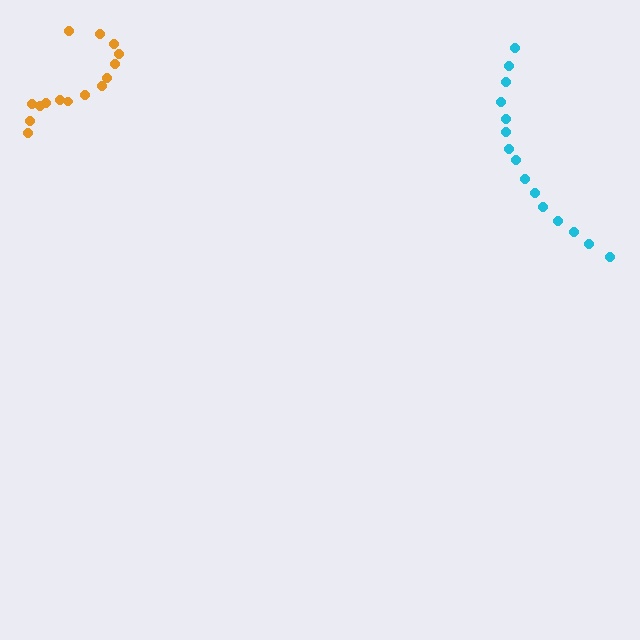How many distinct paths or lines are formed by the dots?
There are 2 distinct paths.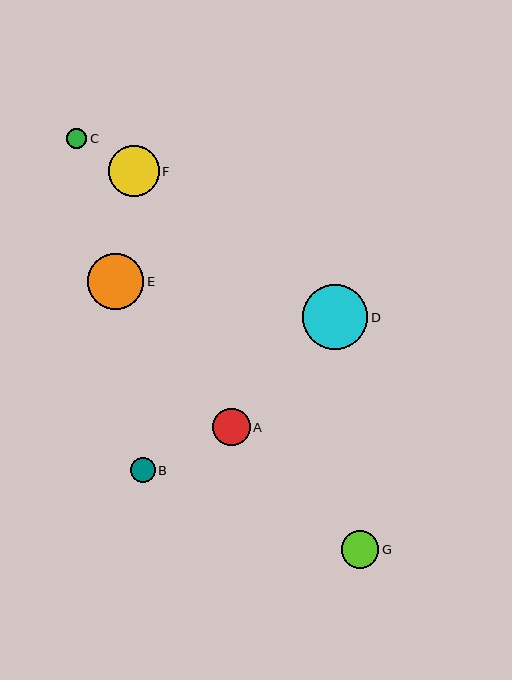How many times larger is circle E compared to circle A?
Circle E is approximately 1.5 times the size of circle A.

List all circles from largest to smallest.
From largest to smallest: D, E, F, G, A, B, C.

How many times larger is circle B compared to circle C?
Circle B is approximately 1.2 times the size of circle C.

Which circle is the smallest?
Circle C is the smallest with a size of approximately 20 pixels.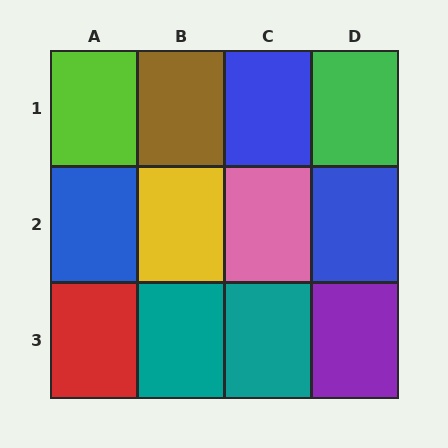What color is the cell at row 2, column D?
Blue.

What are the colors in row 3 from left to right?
Red, teal, teal, purple.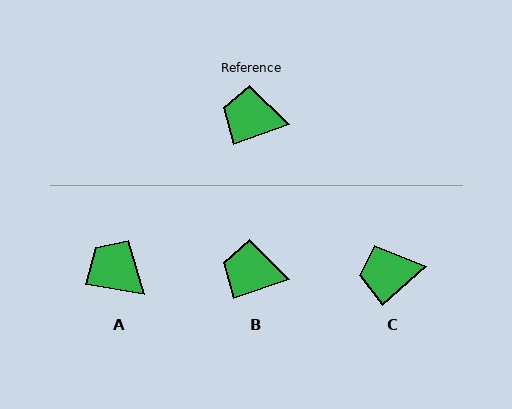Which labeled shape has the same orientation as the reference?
B.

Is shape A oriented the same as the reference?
No, it is off by about 29 degrees.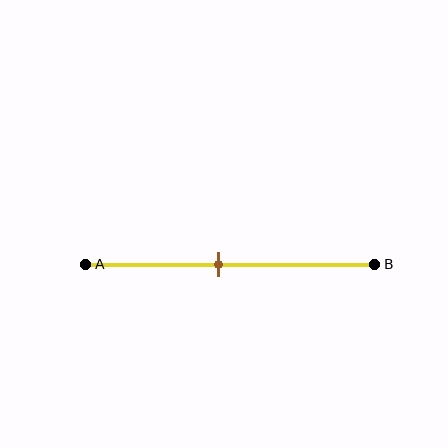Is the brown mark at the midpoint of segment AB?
No, the mark is at about 45% from A, not at the 50% midpoint.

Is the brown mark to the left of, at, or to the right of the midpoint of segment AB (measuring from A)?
The brown mark is to the left of the midpoint of segment AB.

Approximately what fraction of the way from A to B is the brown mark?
The brown mark is approximately 45% of the way from A to B.